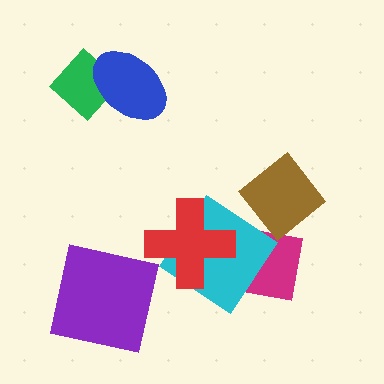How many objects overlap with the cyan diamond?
2 objects overlap with the cyan diamond.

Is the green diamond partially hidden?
Yes, it is partially covered by another shape.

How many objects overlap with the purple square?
0 objects overlap with the purple square.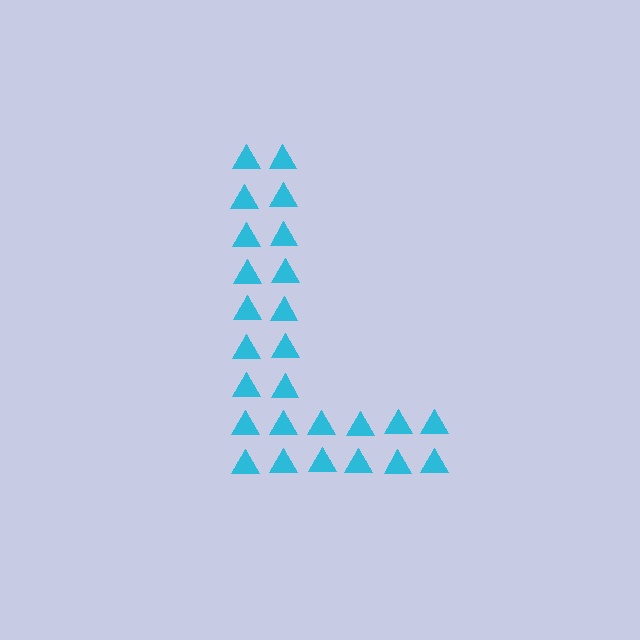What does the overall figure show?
The overall figure shows the letter L.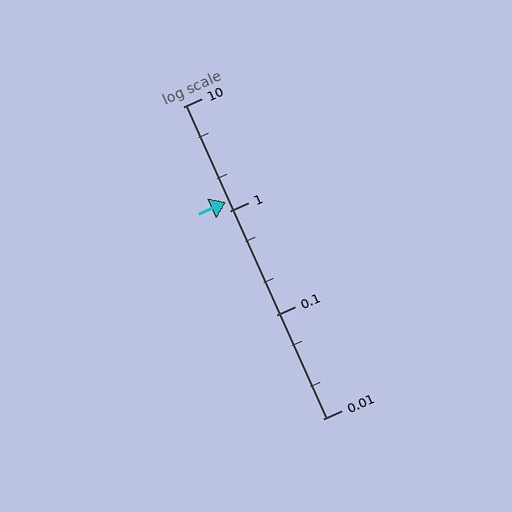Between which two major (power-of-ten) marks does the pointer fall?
The pointer is between 1 and 10.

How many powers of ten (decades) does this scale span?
The scale spans 3 decades, from 0.01 to 10.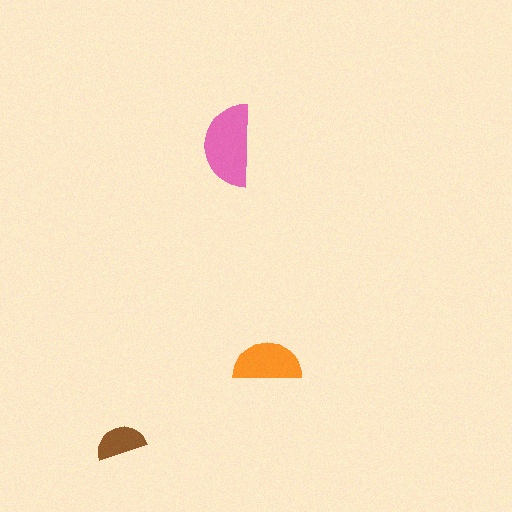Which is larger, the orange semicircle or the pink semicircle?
The pink one.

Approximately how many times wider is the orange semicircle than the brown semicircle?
About 1.5 times wider.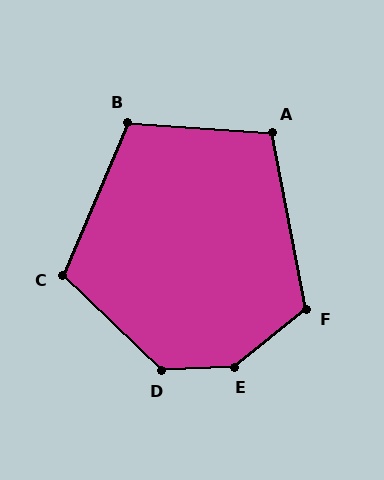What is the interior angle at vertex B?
Approximately 109 degrees (obtuse).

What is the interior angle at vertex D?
Approximately 133 degrees (obtuse).